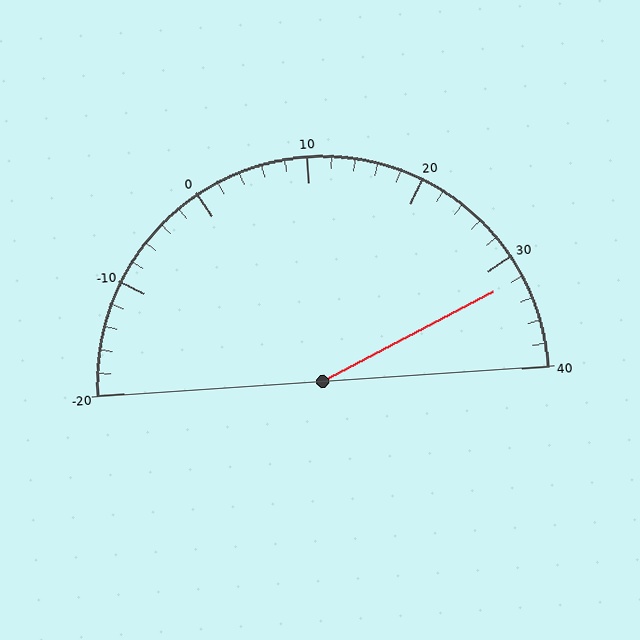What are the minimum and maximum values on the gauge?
The gauge ranges from -20 to 40.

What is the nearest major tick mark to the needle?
The nearest major tick mark is 30.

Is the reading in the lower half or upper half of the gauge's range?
The reading is in the upper half of the range (-20 to 40).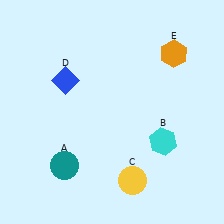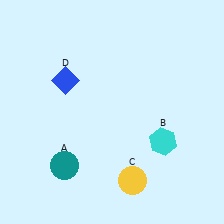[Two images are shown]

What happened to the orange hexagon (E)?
The orange hexagon (E) was removed in Image 2. It was in the top-right area of Image 1.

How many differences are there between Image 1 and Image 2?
There is 1 difference between the two images.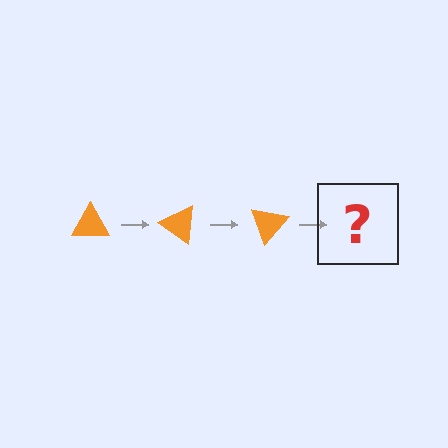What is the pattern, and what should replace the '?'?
The pattern is that the triangle rotates 35 degrees each step. The '?' should be an orange triangle rotated 105 degrees.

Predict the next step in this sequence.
The next step is an orange triangle rotated 105 degrees.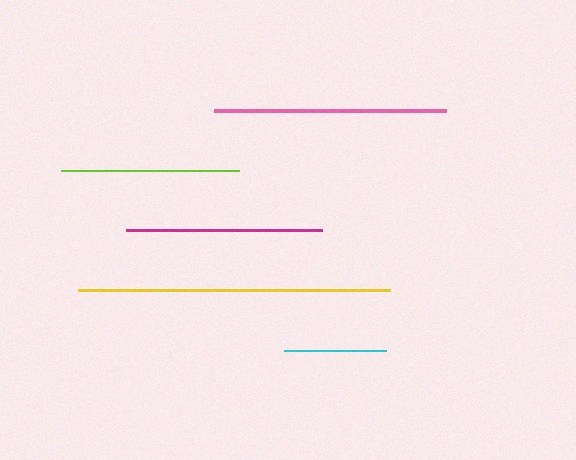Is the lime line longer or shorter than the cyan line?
The lime line is longer than the cyan line.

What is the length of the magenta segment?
The magenta segment is approximately 196 pixels long.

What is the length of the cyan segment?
The cyan segment is approximately 102 pixels long.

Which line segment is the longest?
The yellow line is the longest at approximately 312 pixels.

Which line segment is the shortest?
The cyan line is the shortest at approximately 102 pixels.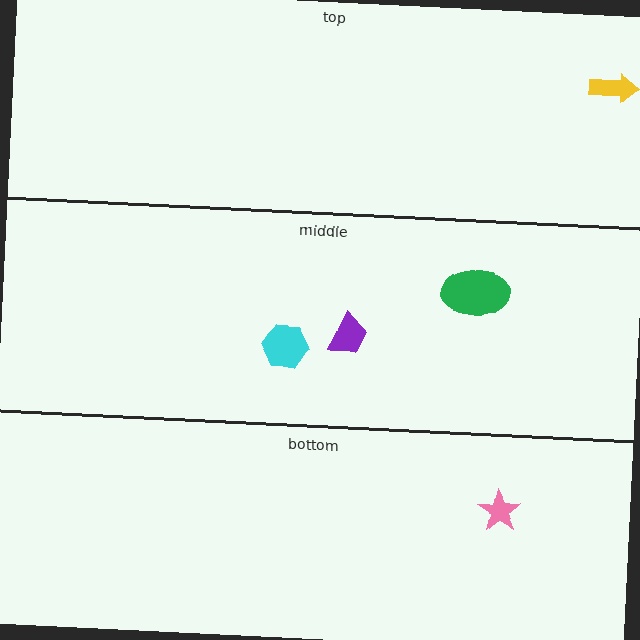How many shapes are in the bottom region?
1.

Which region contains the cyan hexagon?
The middle region.